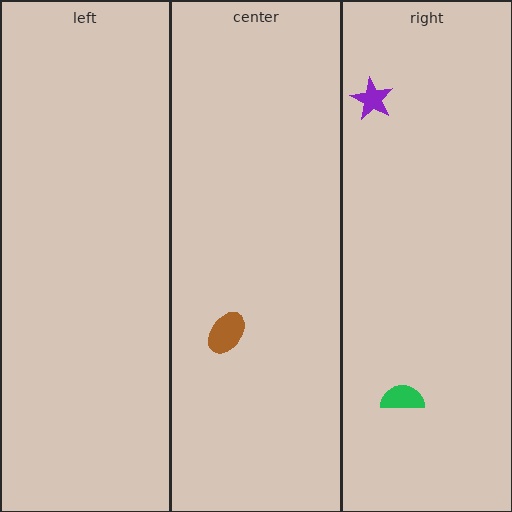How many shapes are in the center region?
1.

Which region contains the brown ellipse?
The center region.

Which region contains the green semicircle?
The right region.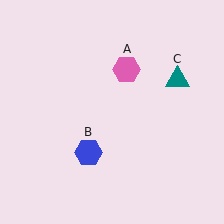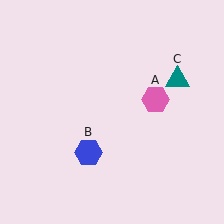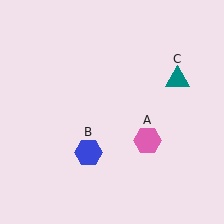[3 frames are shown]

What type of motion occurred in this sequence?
The pink hexagon (object A) rotated clockwise around the center of the scene.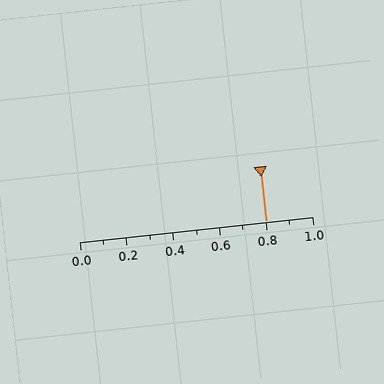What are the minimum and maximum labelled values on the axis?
The axis runs from 0.0 to 1.0.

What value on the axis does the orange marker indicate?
The marker indicates approximately 0.8.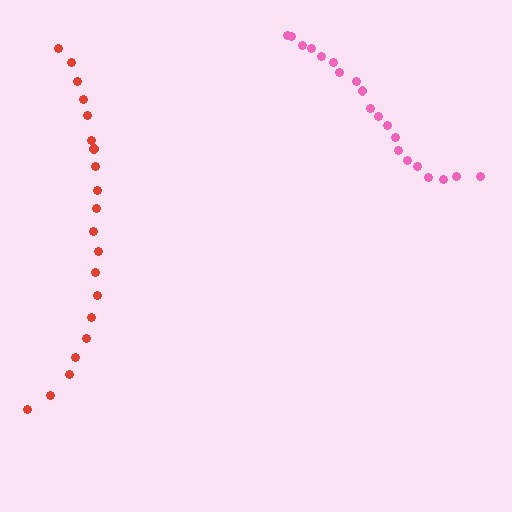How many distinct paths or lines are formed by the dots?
There are 2 distinct paths.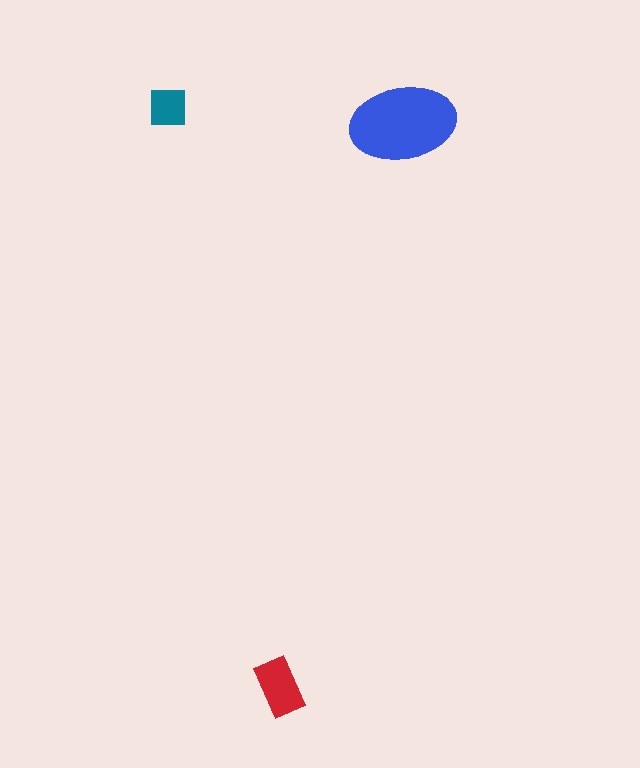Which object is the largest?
The blue ellipse.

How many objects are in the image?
There are 3 objects in the image.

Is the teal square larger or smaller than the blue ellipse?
Smaller.